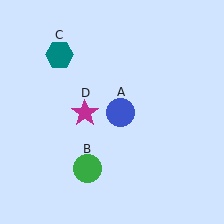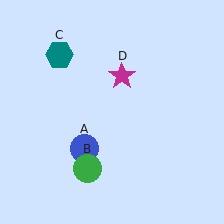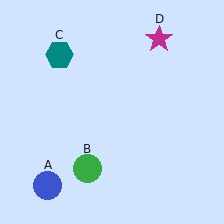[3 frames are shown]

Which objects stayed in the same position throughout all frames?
Green circle (object B) and teal hexagon (object C) remained stationary.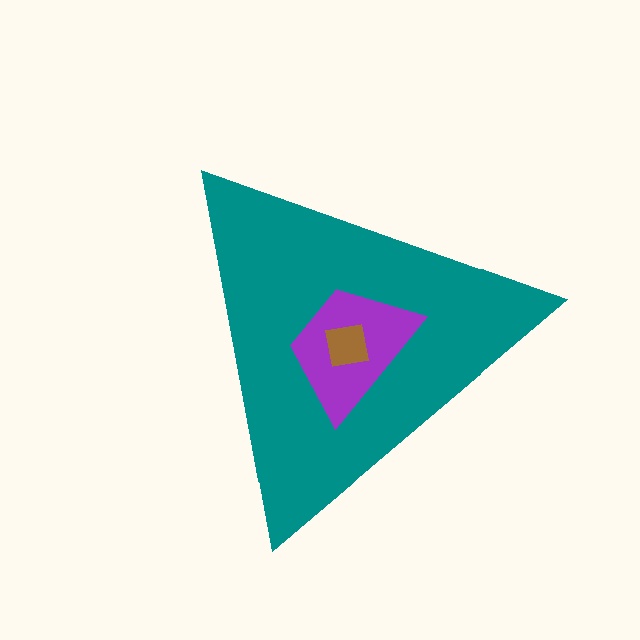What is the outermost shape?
The teal triangle.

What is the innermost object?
The brown square.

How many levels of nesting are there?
3.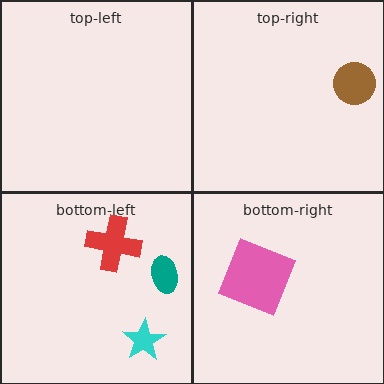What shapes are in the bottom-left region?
The teal ellipse, the cyan star, the red cross.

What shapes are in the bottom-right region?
The pink square.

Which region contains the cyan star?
The bottom-left region.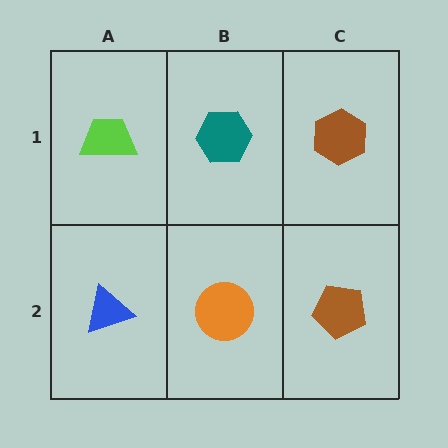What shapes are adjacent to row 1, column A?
A blue triangle (row 2, column A), a teal hexagon (row 1, column B).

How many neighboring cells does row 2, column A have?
2.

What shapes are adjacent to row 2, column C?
A brown hexagon (row 1, column C), an orange circle (row 2, column B).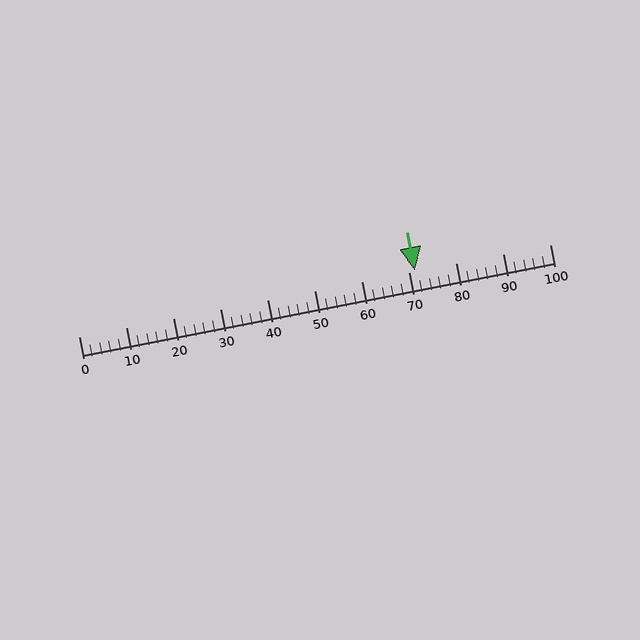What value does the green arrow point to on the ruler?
The green arrow points to approximately 71.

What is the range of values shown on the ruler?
The ruler shows values from 0 to 100.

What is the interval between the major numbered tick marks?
The major tick marks are spaced 10 units apart.